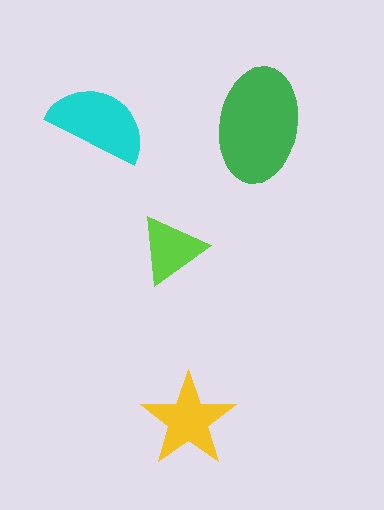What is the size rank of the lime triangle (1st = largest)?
4th.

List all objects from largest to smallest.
The green ellipse, the cyan semicircle, the yellow star, the lime triangle.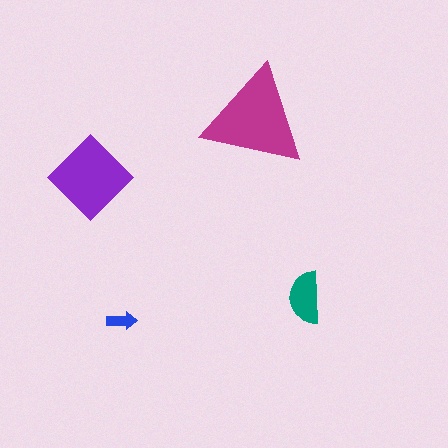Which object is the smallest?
The blue arrow.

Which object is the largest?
The magenta triangle.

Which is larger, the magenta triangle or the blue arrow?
The magenta triangle.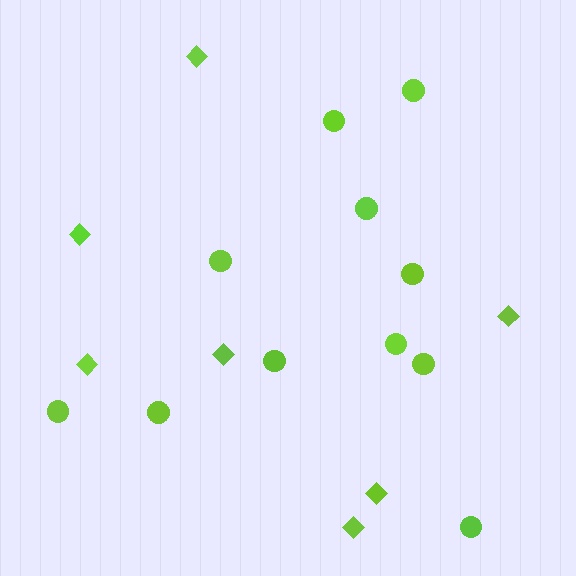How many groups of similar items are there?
There are 2 groups: one group of circles (11) and one group of diamonds (7).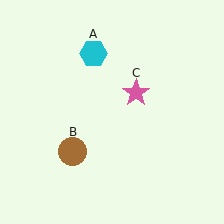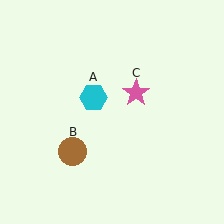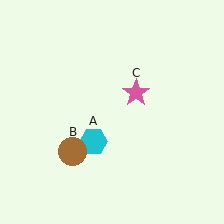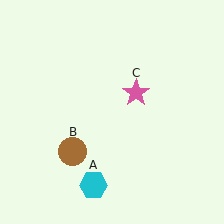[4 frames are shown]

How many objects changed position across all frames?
1 object changed position: cyan hexagon (object A).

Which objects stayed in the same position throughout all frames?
Brown circle (object B) and pink star (object C) remained stationary.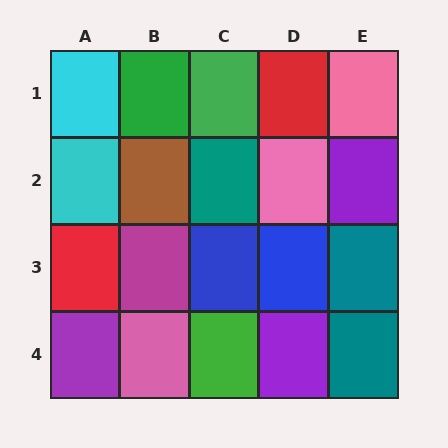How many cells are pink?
3 cells are pink.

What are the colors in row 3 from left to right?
Red, magenta, blue, blue, teal.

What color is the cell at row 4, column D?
Purple.